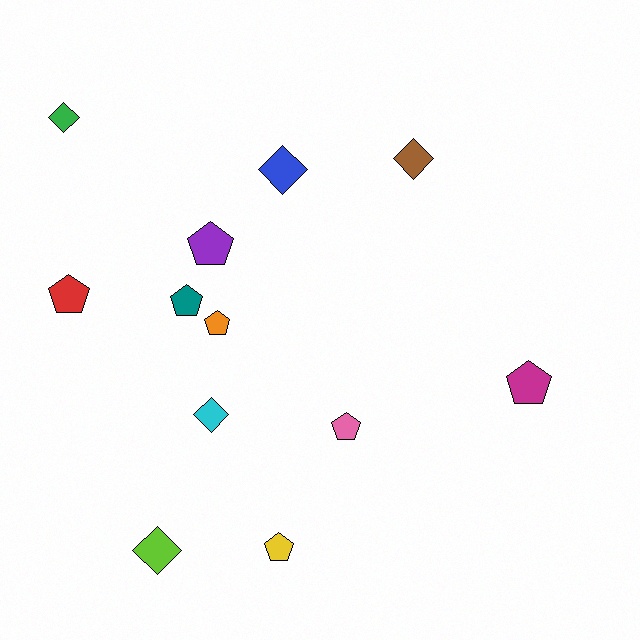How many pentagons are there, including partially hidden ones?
There are 7 pentagons.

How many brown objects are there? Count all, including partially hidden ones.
There is 1 brown object.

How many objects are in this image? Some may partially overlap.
There are 12 objects.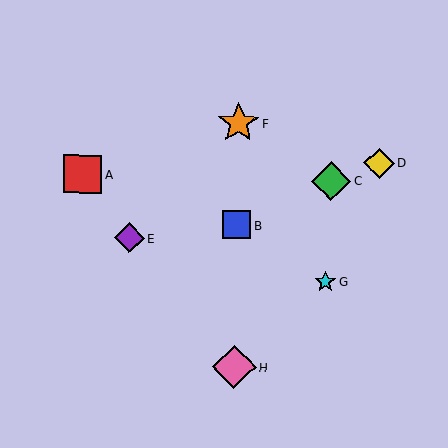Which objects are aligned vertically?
Objects B, F, H are aligned vertically.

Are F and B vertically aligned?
Yes, both are at x≈238.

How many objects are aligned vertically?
3 objects (B, F, H) are aligned vertically.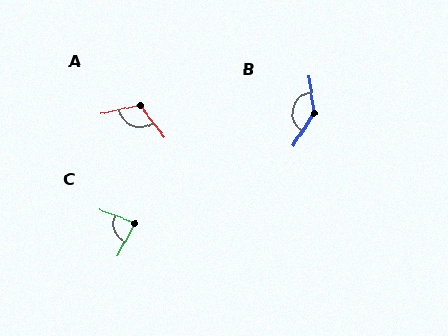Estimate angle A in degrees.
Approximately 114 degrees.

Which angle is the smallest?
C, at approximately 81 degrees.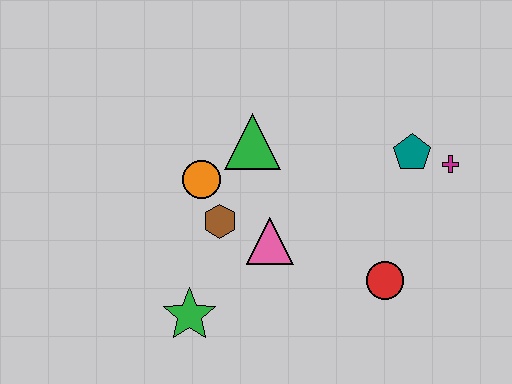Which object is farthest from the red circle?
The orange circle is farthest from the red circle.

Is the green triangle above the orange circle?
Yes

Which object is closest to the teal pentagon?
The magenta cross is closest to the teal pentagon.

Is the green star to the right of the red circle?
No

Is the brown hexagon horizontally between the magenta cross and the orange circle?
Yes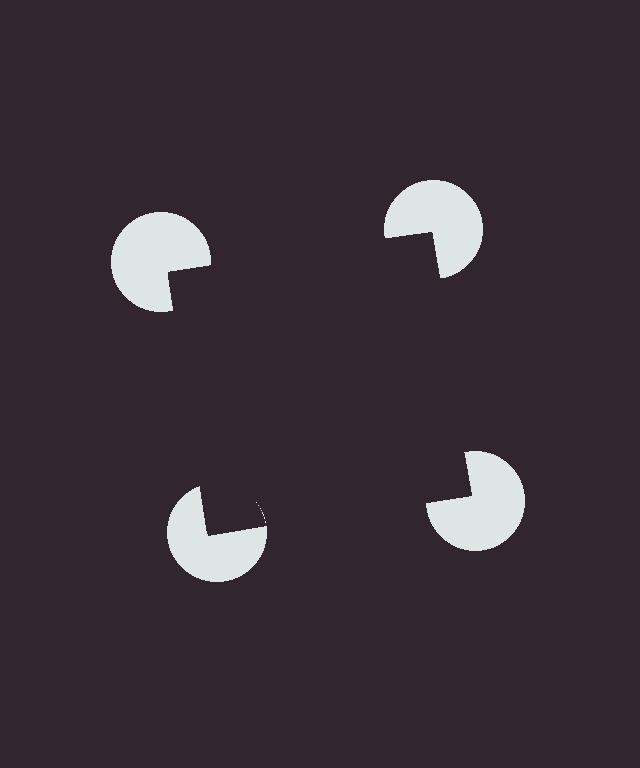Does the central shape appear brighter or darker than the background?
It typically appears slightly darker than the background, even though no actual brightness change is drawn.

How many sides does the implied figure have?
4 sides.